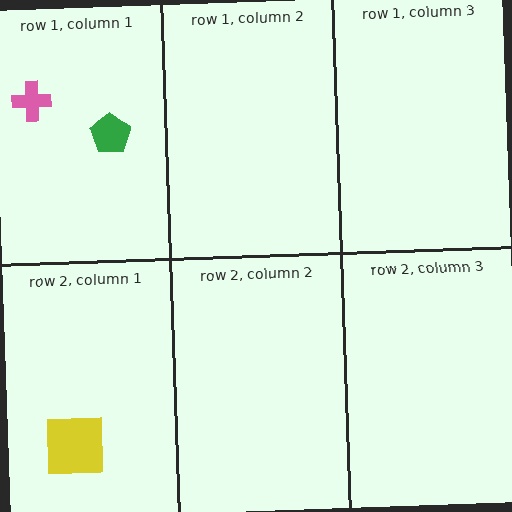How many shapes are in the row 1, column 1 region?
2.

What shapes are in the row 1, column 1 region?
The green pentagon, the pink cross.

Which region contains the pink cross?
The row 1, column 1 region.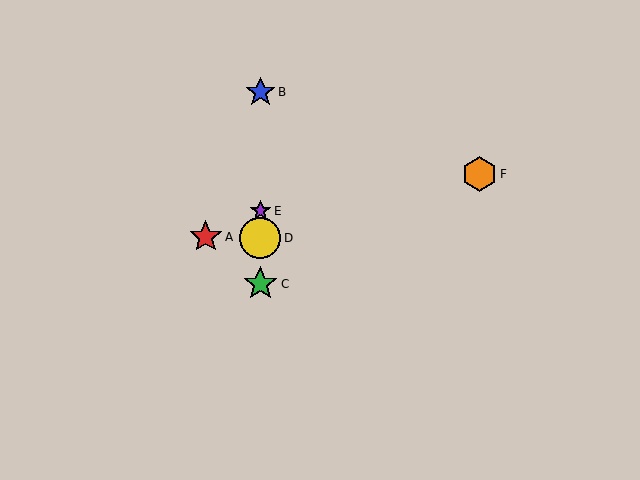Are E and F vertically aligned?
No, E is at x≈260 and F is at x≈480.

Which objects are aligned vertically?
Objects B, C, D, E are aligned vertically.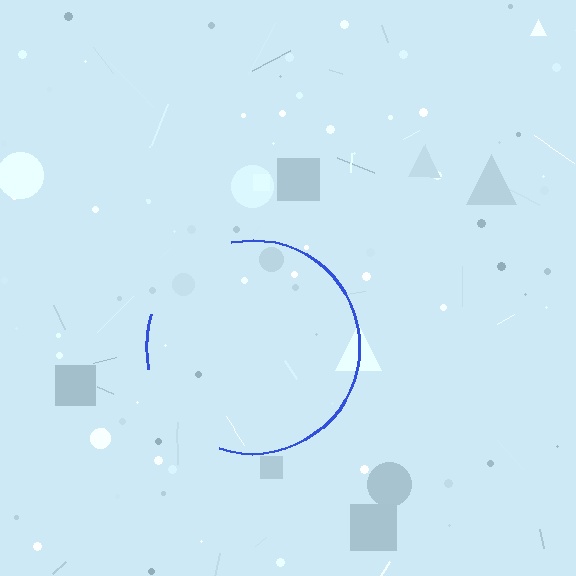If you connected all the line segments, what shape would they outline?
They would outline a circle.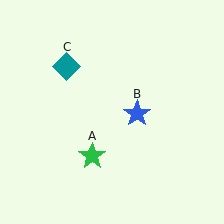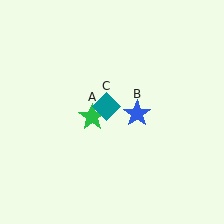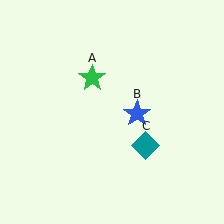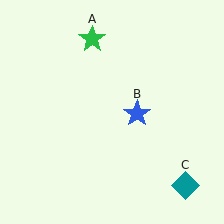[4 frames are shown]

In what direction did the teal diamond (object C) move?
The teal diamond (object C) moved down and to the right.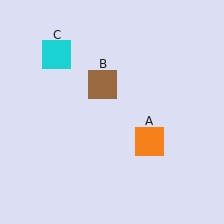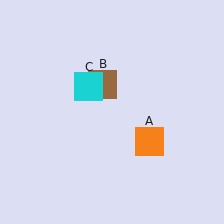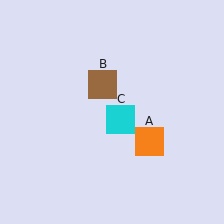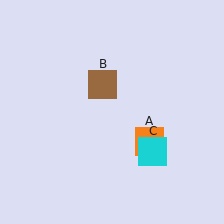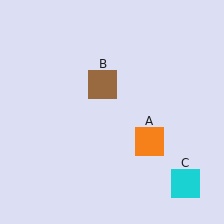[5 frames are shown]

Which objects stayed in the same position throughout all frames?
Orange square (object A) and brown square (object B) remained stationary.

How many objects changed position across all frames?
1 object changed position: cyan square (object C).